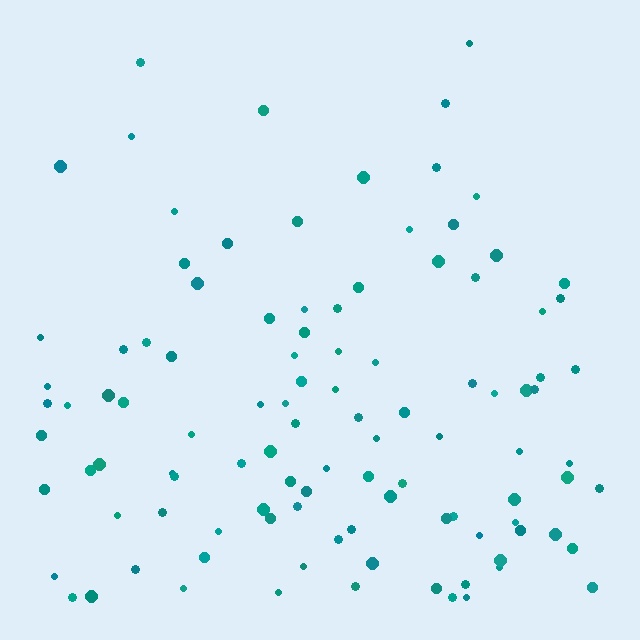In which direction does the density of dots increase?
From top to bottom, with the bottom side densest.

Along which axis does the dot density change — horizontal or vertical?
Vertical.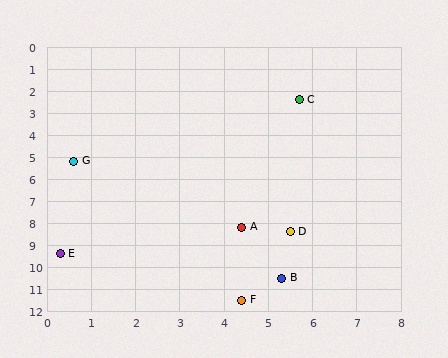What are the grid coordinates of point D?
Point D is at approximately (5.5, 8.4).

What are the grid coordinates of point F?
Point F is at approximately (4.4, 11.5).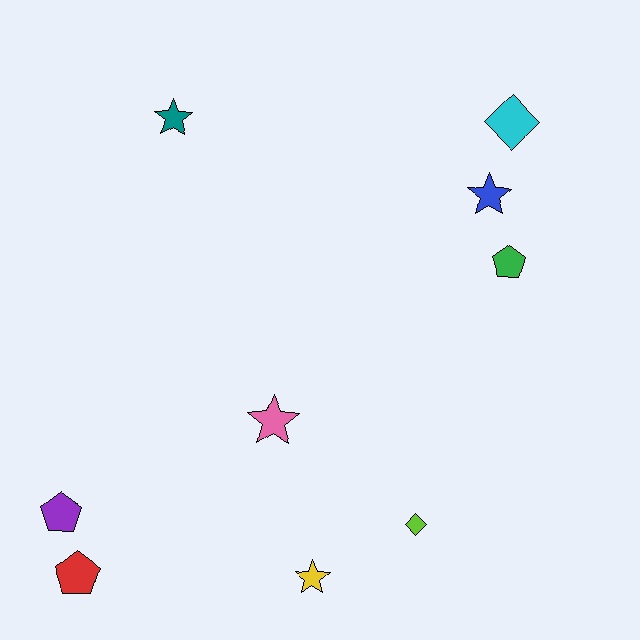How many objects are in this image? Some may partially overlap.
There are 9 objects.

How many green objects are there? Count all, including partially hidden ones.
There is 1 green object.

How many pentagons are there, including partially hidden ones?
There are 3 pentagons.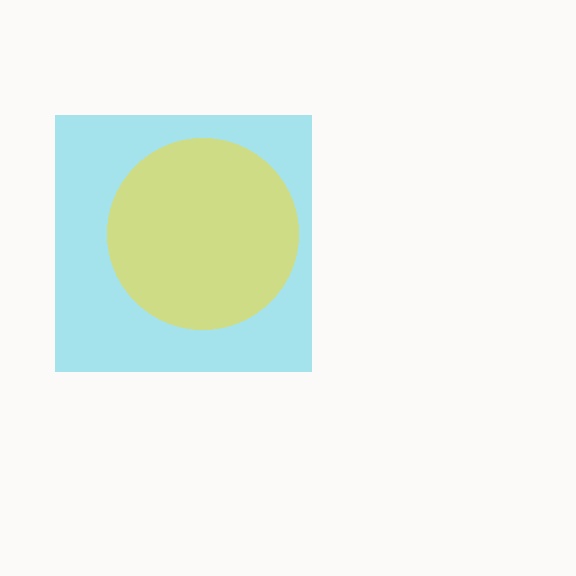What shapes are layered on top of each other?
The layered shapes are: a cyan square, a yellow circle.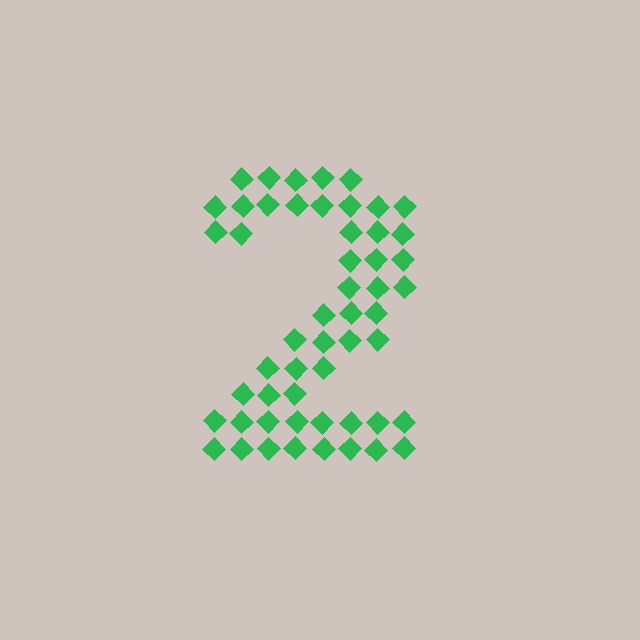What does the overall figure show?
The overall figure shows the digit 2.